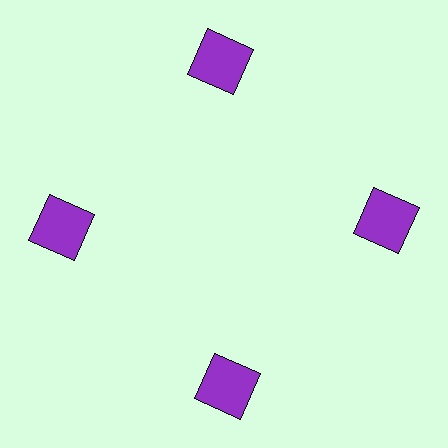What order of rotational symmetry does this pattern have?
This pattern has 4-fold rotational symmetry.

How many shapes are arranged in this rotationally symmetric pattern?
There are 4 shapes, arranged in 4 groups of 1.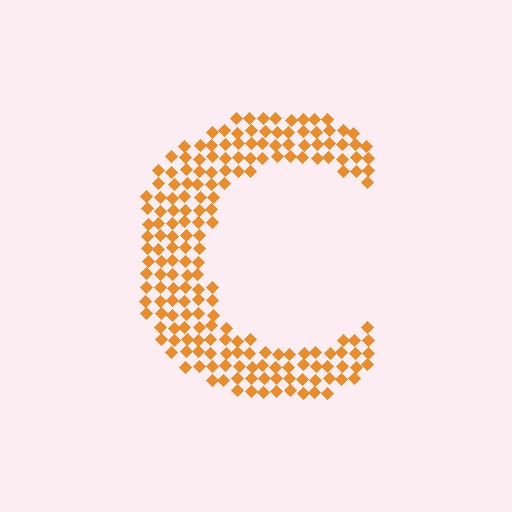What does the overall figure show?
The overall figure shows the letter C.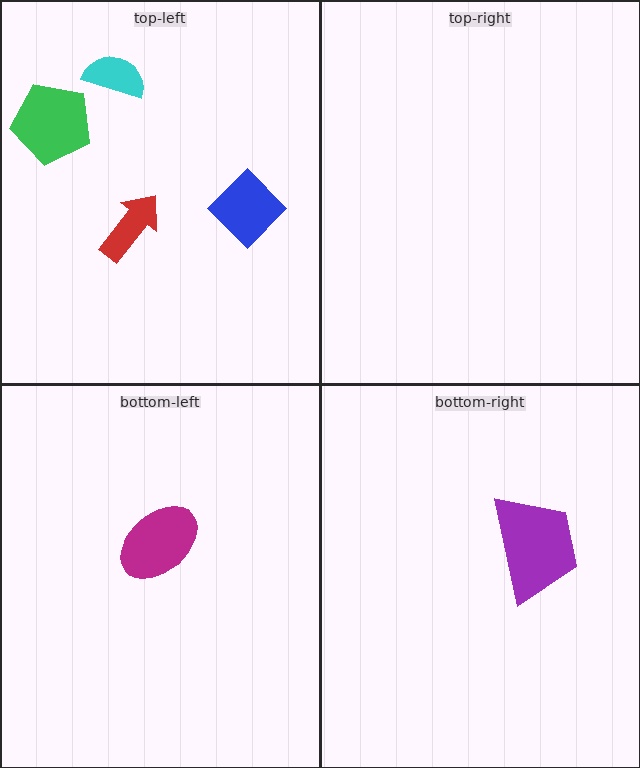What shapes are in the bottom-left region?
The magenta ellipse.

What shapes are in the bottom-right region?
The purple trapezoid.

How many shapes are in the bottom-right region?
1.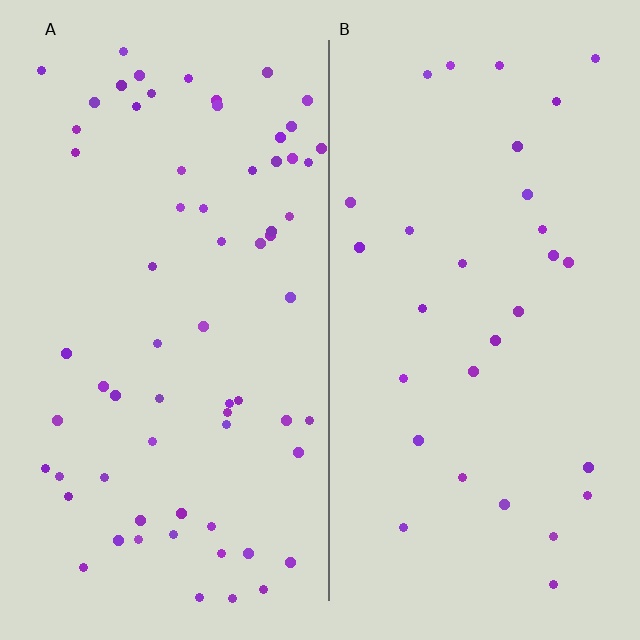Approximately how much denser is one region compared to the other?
Approximately 2.2× — region A over region B.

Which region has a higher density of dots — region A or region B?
A (the left).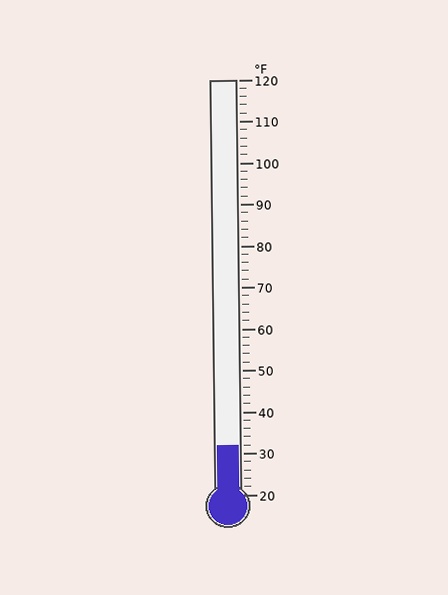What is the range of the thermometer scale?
The thermometer scale ranges from 20°F to 120°F.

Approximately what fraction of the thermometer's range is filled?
The thermometer is filled to approximately 10% of its range.